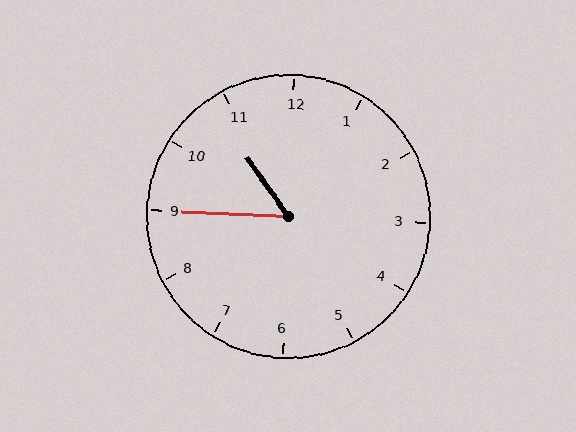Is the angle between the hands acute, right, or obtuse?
It is acute.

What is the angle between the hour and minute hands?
Approximately 52 degrees.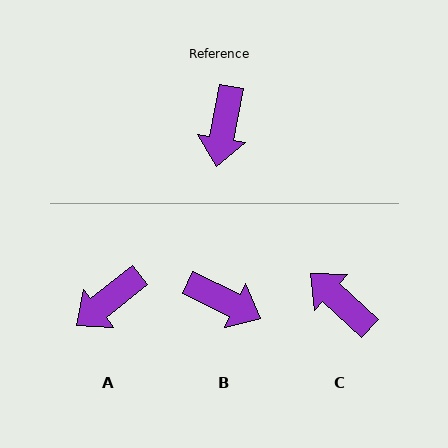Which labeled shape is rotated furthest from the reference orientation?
C, about 122 degrees away.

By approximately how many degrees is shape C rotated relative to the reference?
Approximately 122 degrees clockwise.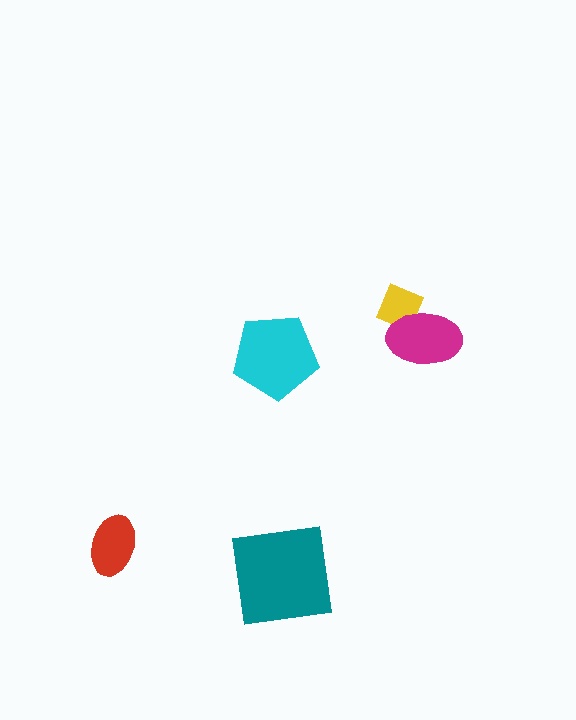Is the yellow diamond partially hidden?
Yes, it is partially covered by another shape.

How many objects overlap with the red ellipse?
0 objects overlap with the red ellipse.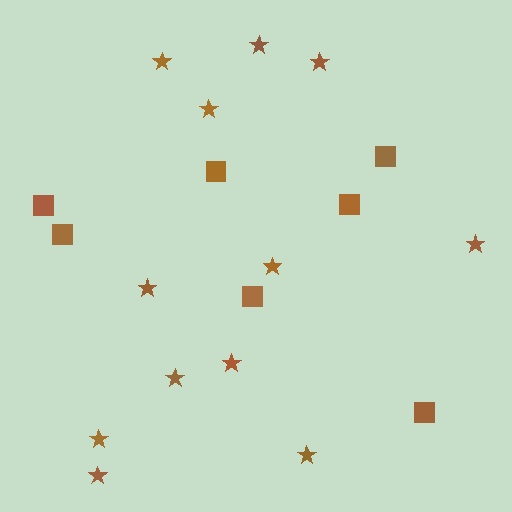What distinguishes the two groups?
There are 2 groups: one group of stars (12) and one group of squares (7).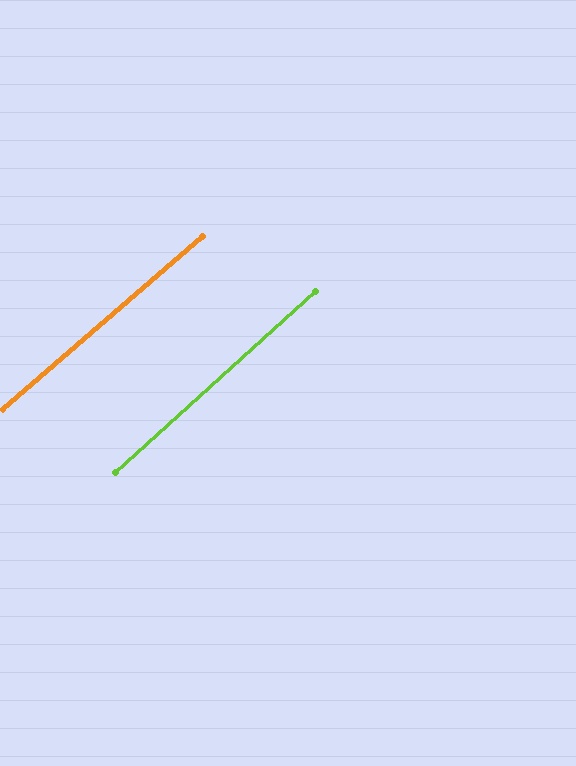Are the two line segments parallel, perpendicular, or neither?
Parallel — their directions differ by only 1.3°.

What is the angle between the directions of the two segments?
Approximately 1 degree.